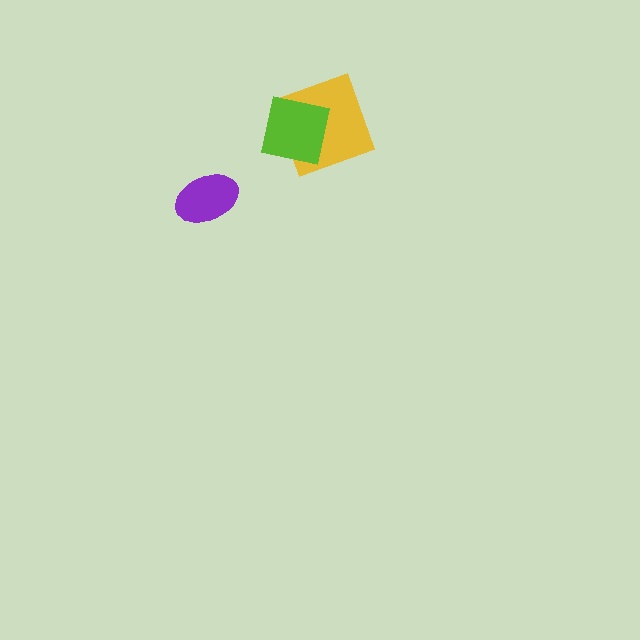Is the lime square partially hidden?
No, no other shape covers it.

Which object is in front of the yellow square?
The lime square is in front of the yellow square.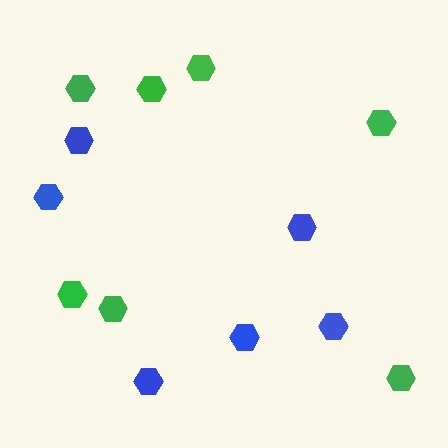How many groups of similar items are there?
There are 2 groups: one group of blue hexagons (6) and one group of green hexagons (7).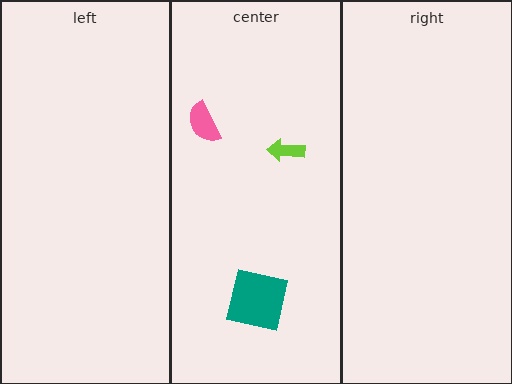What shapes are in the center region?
The pink semicircle, the teal square, the lime arrow.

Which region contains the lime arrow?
The center region.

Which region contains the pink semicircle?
The center region.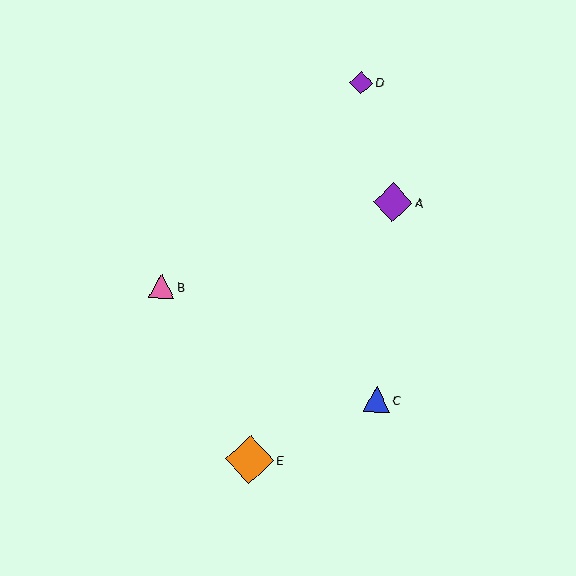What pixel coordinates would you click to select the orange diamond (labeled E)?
Click at (250, 460) to select the orange diamond E.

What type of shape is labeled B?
Shape B is a pink triangle.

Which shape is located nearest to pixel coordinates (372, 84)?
The purple diamond (labeled D) at (361, 83) is nearest to that location.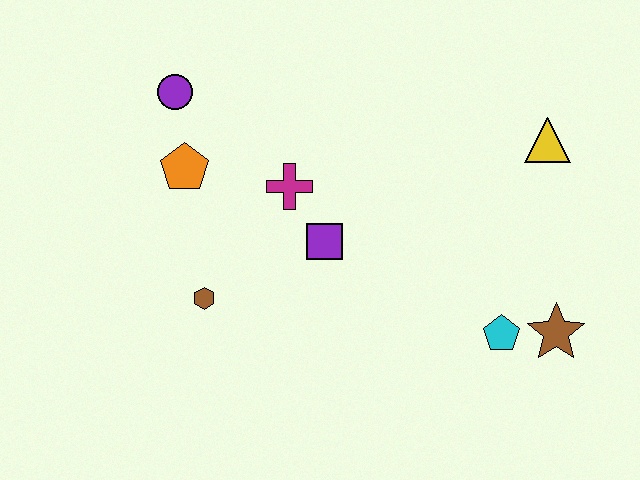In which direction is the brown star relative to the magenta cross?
The brown star is to the right of the magenta cross.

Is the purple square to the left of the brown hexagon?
No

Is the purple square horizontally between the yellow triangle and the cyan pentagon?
No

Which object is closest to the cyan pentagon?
The brown star is closest to the cyan pentagon.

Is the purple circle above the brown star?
Yes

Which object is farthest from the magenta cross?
The brown star is farthest from the magenta cross.